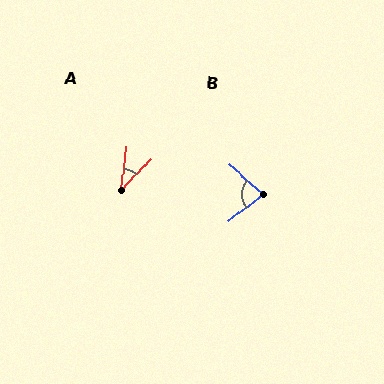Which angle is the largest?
B, at approximately 80 degrees.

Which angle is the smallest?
A, at approximately 37 degrees.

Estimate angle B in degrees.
Approximately 80 degrees.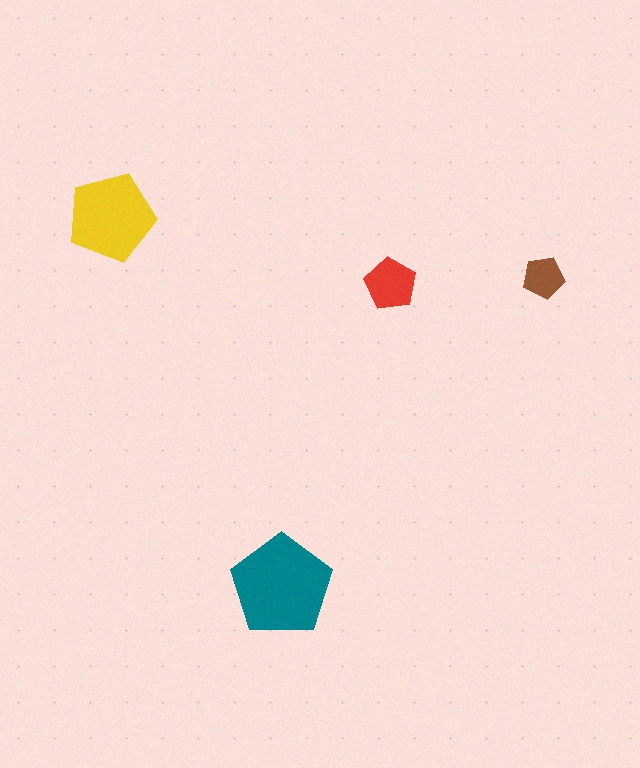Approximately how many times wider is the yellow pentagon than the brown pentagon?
About 2 times wider.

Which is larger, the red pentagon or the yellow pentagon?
The yellow one.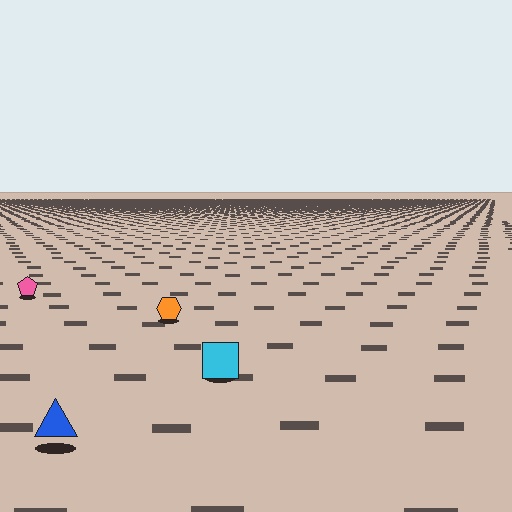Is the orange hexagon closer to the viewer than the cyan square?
No. The cyan square is closer — you can tell from the texture gradient: the ground texture is coarser near it.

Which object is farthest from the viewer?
The pink pentagon is farthest from the viewer. It appears smaller and the ground texture around it is denser.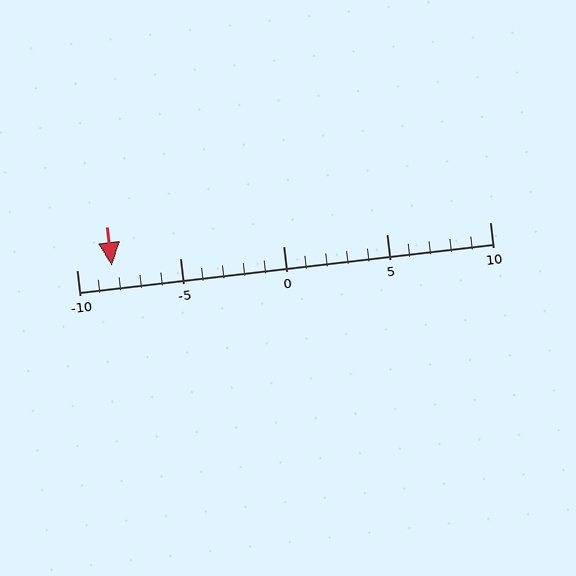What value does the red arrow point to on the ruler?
The red arrow points to approximately -8.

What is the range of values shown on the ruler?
The ruler shows values from -10 to 10.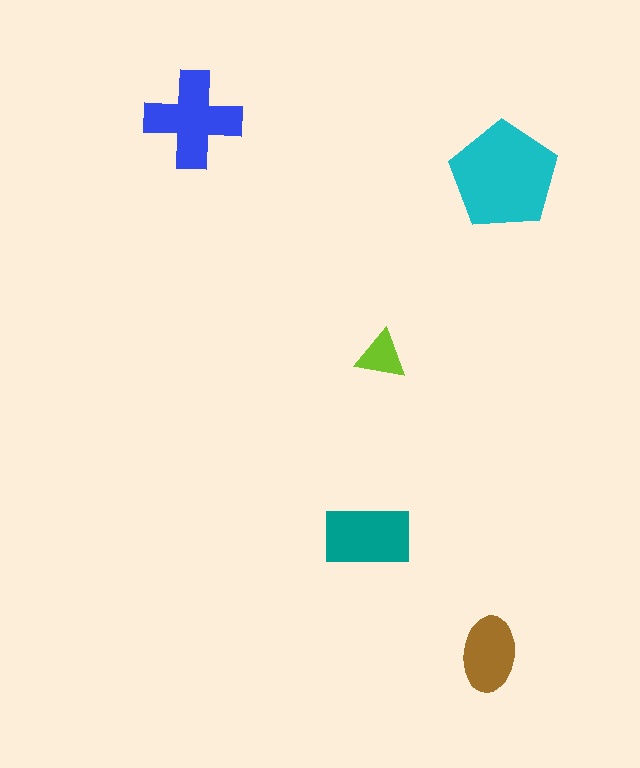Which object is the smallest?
The lime triangle.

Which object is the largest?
The cyan pentagon.